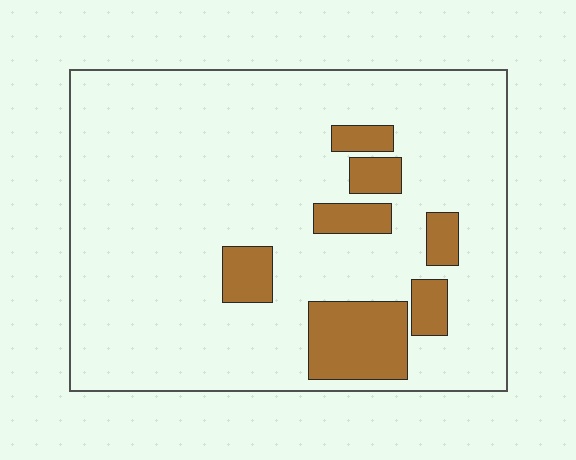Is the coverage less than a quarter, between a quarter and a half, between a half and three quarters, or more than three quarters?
Less than a quarter.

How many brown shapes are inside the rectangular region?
7.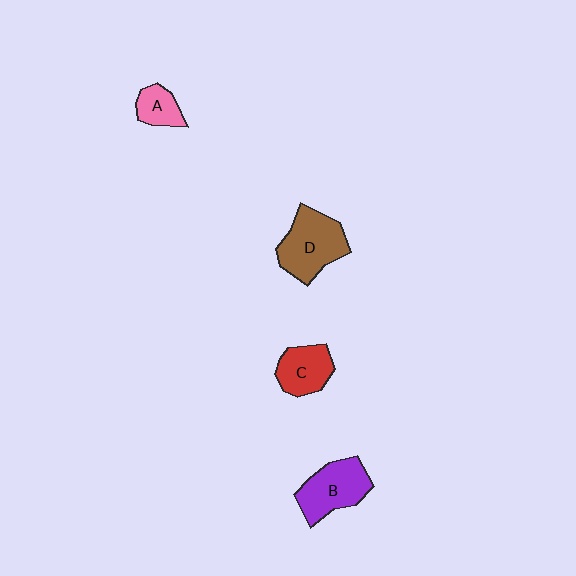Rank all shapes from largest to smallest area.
From largest to smallest: D (brown), B (purple), C (red), A (pink).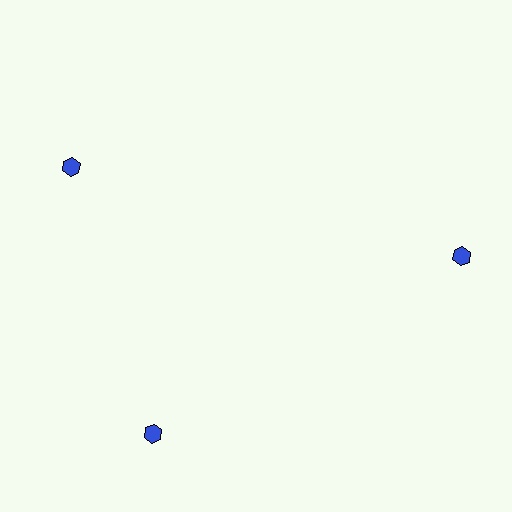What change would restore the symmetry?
The symmetry would be restored by rotating it back into even spacing with its neighbors so that all 3 hexagons sit at equal angles and equal distance from the center.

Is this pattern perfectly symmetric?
No. The 3 blue hexagons are arranged in a ring, but one element near the 11 o'clock position is rotated out of alignment along the ring, breaking the 3-fold rotational symmetry.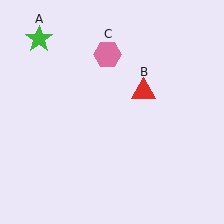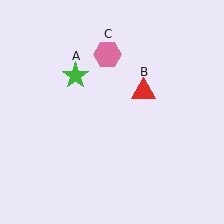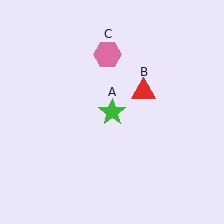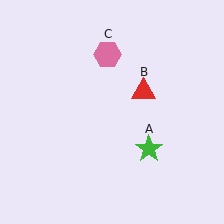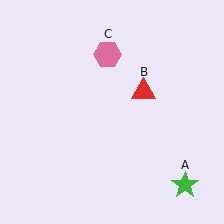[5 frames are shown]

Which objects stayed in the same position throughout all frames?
Red triangle (object B) and pink hexagon (object C) remained stationary.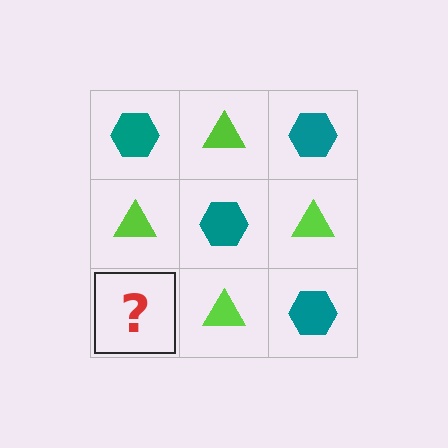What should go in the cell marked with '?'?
The missing cell should contain a teal hexagon.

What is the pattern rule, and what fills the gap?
The rule is that it alternates teal hexagon and lime triangle in a checkerboard pattern. The gap should be filled with a teal hexagon.